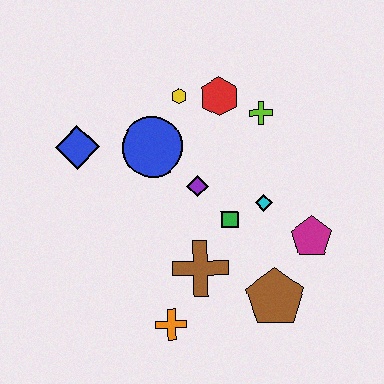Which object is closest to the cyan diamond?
The green square is closest to the cyan diamond.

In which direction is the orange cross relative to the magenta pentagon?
The orange cross is to the left of the magenta pentagon.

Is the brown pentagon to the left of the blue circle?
No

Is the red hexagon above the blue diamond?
Yes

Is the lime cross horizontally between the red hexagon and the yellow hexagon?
No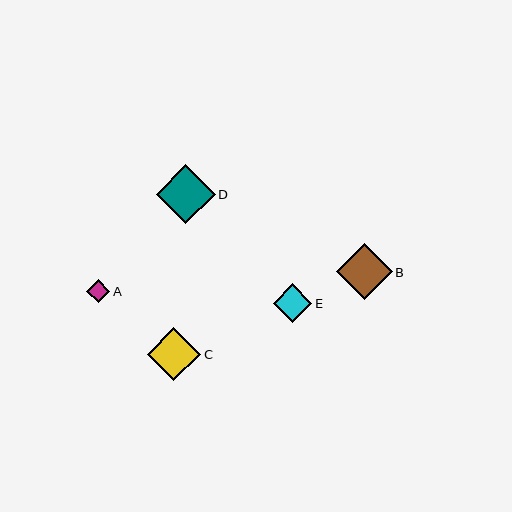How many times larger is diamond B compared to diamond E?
Diamond B is approximately 1.5 times the size of diamond E.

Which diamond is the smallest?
Diamond A is the smallest with a size of approximately 23 pixels.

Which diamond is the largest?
Diamond D is the largest with a size of approximately 59 pixels.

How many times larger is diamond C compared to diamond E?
Diamond C is approximately 1.4 times the size of diamond E.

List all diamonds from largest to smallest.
From largest to smallest: D, B, C, E, A.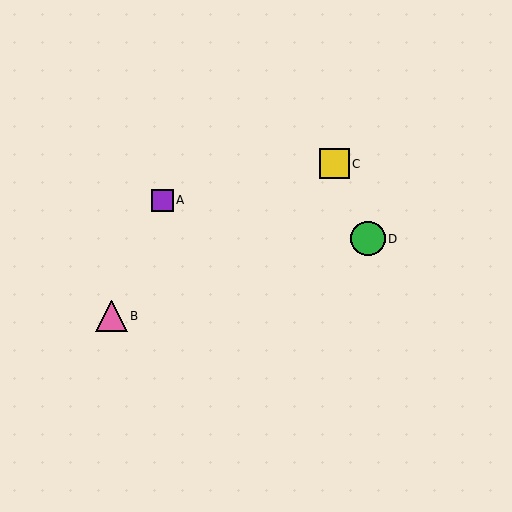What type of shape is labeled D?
Shape D is a green circle.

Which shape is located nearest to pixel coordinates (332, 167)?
The yellow square (labeled C) at (335, 164) is nearest to that location.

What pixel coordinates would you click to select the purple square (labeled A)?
Click at (162, 200) to select the purple square A.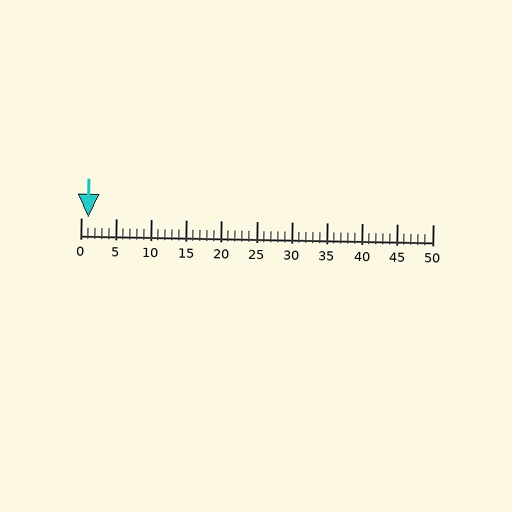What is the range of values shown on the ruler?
The ruler shows values from 0 to 50.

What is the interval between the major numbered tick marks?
The major tick marks are spaced 5 units apart.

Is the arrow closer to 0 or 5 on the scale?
The arrow is closer to 0.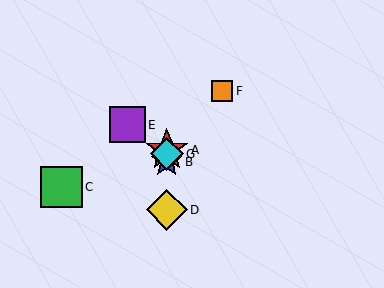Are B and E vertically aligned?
No, B is at x≈167 and E is at x≈127.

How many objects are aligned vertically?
4 objects (A, B, D, G) are aligned vertically.